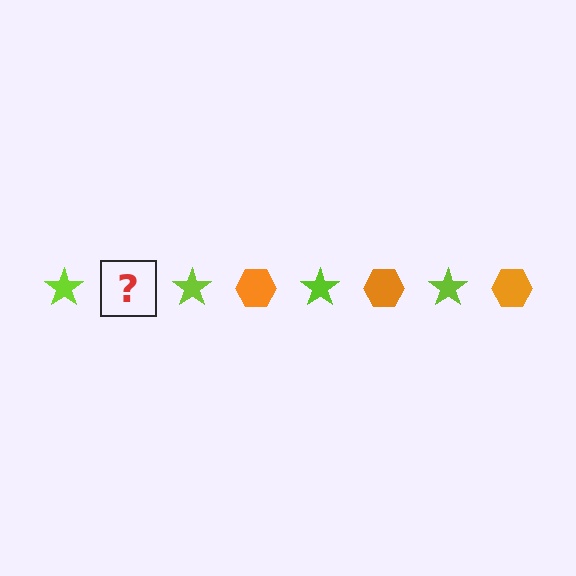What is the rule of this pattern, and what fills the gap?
The rule is that the pattern alternates between lime star and orange hexagon. The gap should be filled with an orange hexagon.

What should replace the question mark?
The question mark should be replaced with an orange hexagon.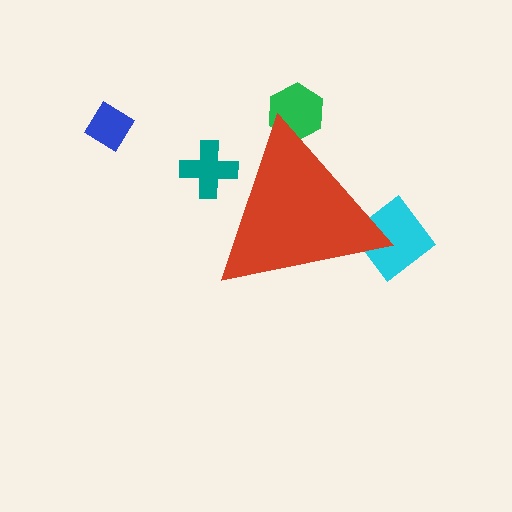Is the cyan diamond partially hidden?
Yes, the cyan diamond is partially hidden behind the red triangle.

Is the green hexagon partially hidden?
Yes, the green hexagon is partially hidden behind the red triangle.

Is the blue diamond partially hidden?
No, the blue diamond is fully visible.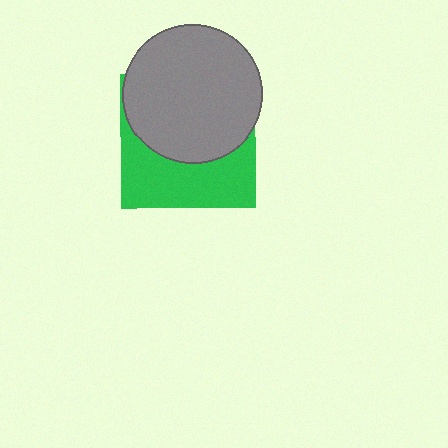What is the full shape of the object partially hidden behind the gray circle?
The partially hidden object is a green square.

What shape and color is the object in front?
The object in front is a gray circle.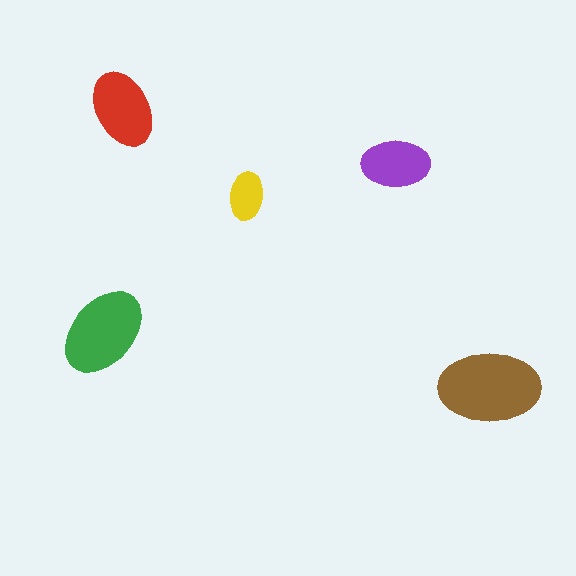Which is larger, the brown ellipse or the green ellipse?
The brown one.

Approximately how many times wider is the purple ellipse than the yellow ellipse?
About 1.5 times wider.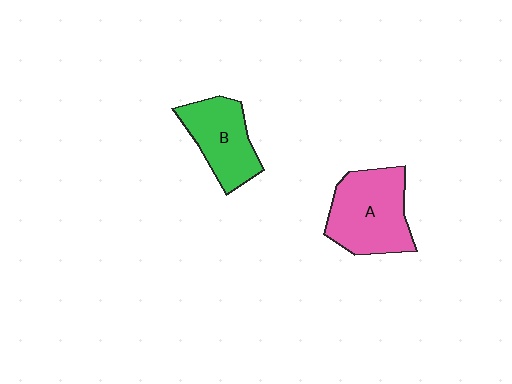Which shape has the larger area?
Shape A (pink).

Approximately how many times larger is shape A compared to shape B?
Approximately 1.3 times.